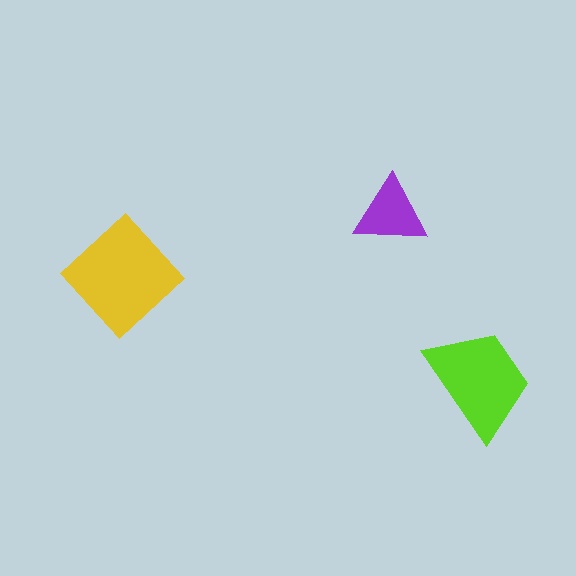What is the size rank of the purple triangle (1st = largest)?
3rd.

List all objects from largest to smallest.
The yellow diamond, the lime trapezoid, the purple triangle.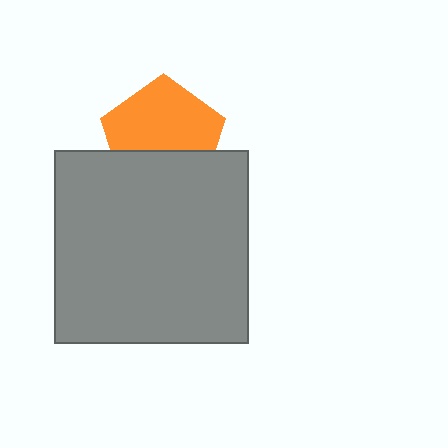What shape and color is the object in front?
The object in front is a gray square.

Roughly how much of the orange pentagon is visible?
About half of it is visible (roughly 62%).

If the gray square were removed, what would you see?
You would see the complete orange pentagon.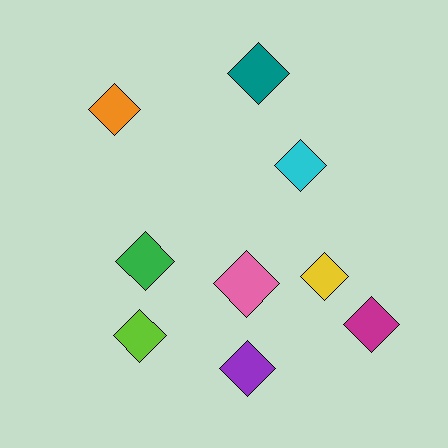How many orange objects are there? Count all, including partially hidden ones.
There is 1 orange object.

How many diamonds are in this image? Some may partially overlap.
There are 9 diamonds.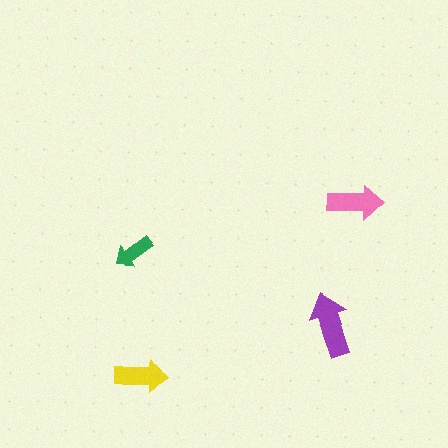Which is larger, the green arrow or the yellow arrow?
The yellow one.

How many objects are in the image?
There are 4 objects in the image.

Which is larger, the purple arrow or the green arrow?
The purple one.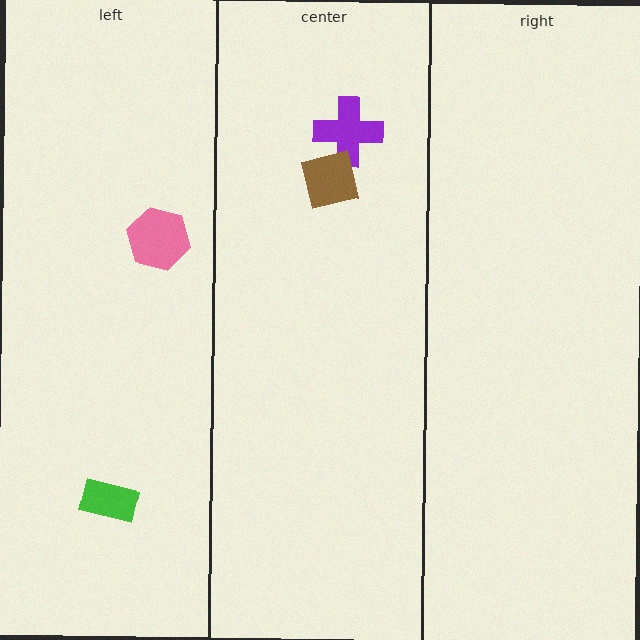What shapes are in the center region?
The purple cross, the brown square.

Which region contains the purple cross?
The center region.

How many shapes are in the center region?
2.